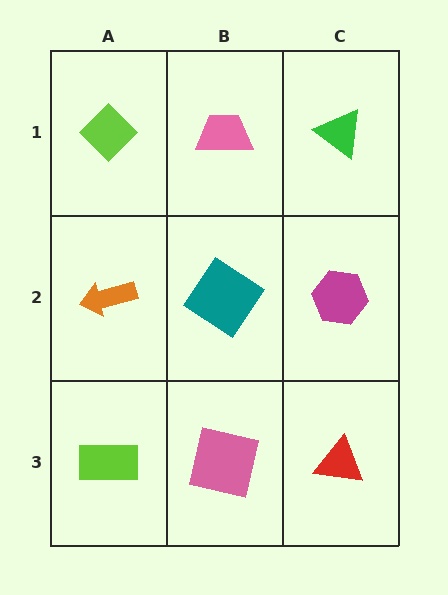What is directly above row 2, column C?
A green triangle.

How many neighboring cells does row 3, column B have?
3.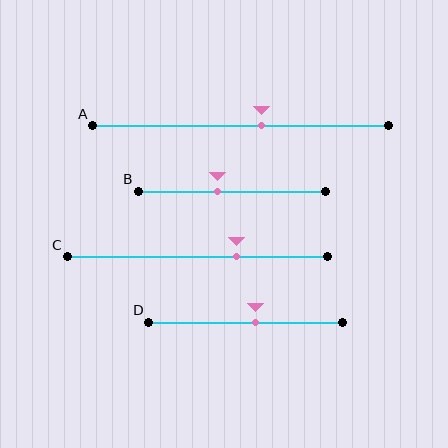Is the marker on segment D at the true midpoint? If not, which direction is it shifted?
No, the marker on segment D is shifted to the right by about 5% of the segment length.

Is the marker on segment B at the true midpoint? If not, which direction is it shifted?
No, the marker on segment B is shifted to the left by about 8% of the segment length.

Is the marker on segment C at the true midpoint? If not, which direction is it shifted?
No, the marker on segment C is shifted to the right by about 15% of the segment length.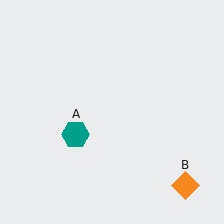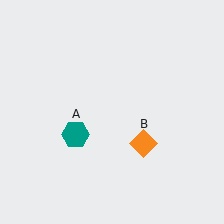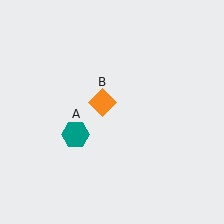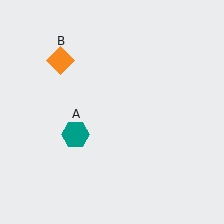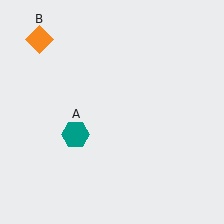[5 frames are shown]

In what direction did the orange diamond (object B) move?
The orange diamond (object B) moved up and to the left.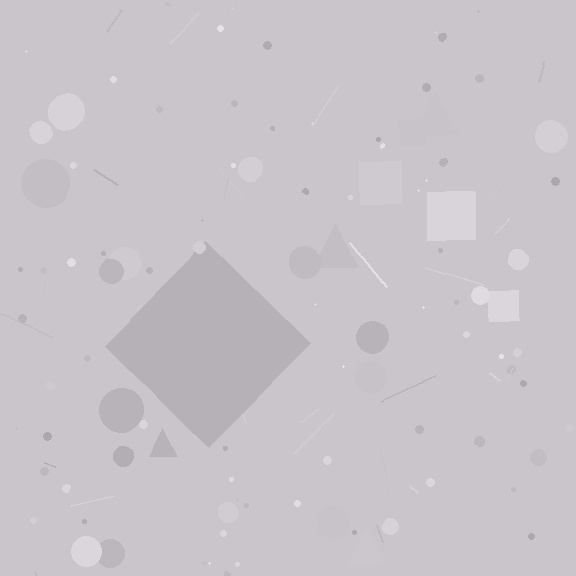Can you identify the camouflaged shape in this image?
The camouflaged shape is a diamond.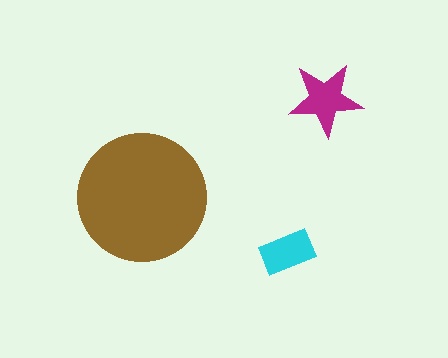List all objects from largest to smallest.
The brown circle, the magenta star, the cyan rectangle.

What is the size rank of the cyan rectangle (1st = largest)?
3rd.